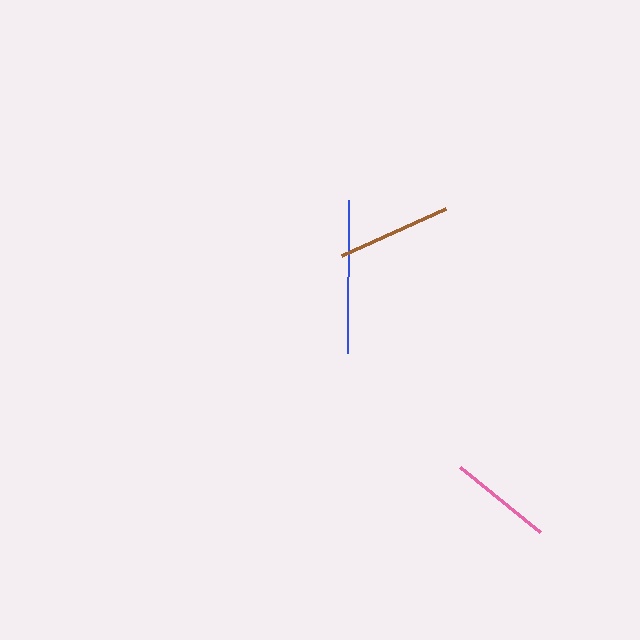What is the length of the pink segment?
The pink segment is approximately 102 pixels long.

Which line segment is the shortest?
The pink line is the shortest at approximately 102 pixels.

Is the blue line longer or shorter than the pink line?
The blue line is longer than the pink line.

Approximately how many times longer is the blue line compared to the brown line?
The blue line is approximately 1.3 times the length of the brown line.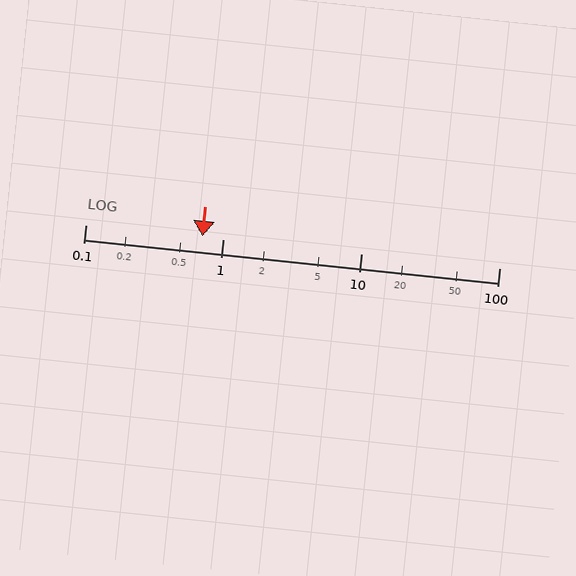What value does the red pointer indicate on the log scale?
The pointer indicates approximately 0.7.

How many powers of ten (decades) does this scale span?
The scale spans 3 decades, from 0.1 to 100.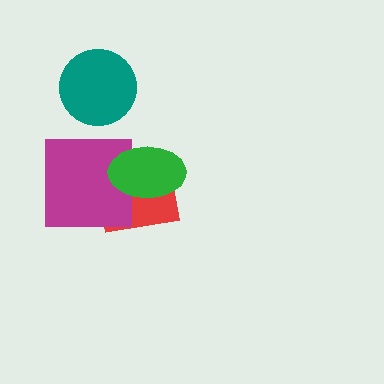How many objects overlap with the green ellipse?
2 objects overlap with the green ellipse.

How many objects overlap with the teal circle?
0 objects overlap with the teal circle.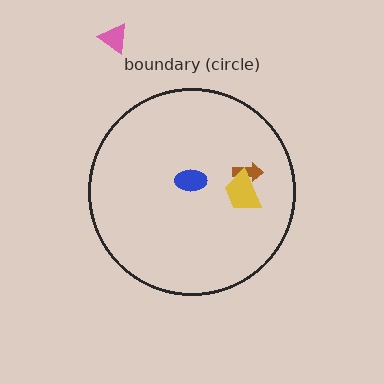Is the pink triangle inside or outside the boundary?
Outside.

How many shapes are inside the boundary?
3 inside, 1 outside.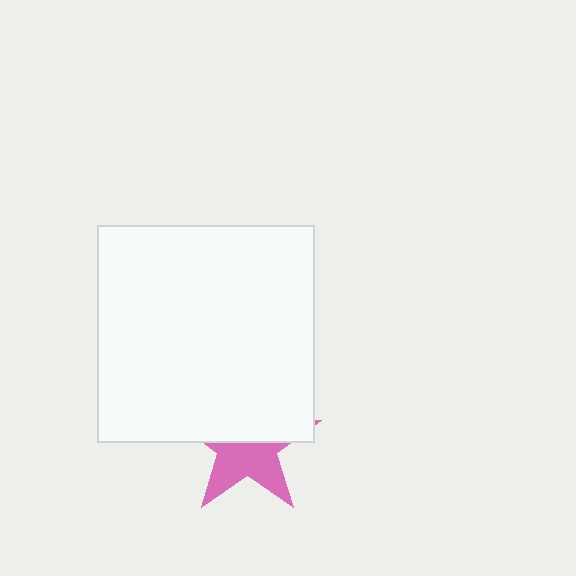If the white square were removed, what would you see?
You would see the complete pink star.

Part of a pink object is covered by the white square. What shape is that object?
It is a star.